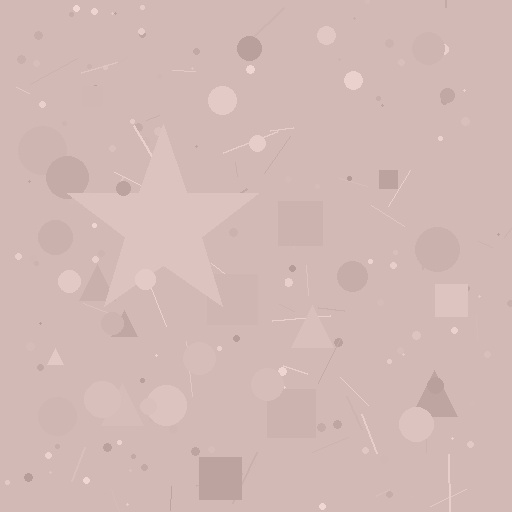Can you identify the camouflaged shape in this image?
The camouflaged shape is a star.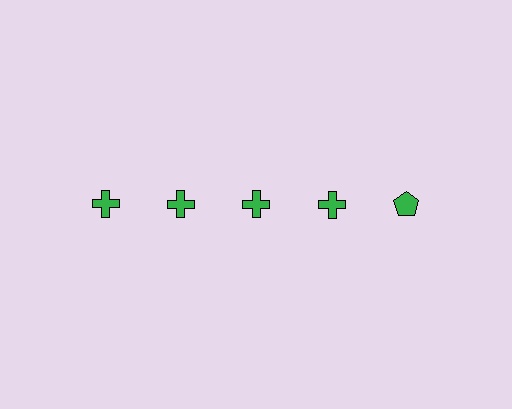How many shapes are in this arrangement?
There are 5 shapes arranged in a grid pattern.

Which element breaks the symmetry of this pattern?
The green pentagon in the top row, rightmost column breaks the symmetry. All other shapes are green crosses.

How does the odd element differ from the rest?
It has a different shape: pentagon instead of cross.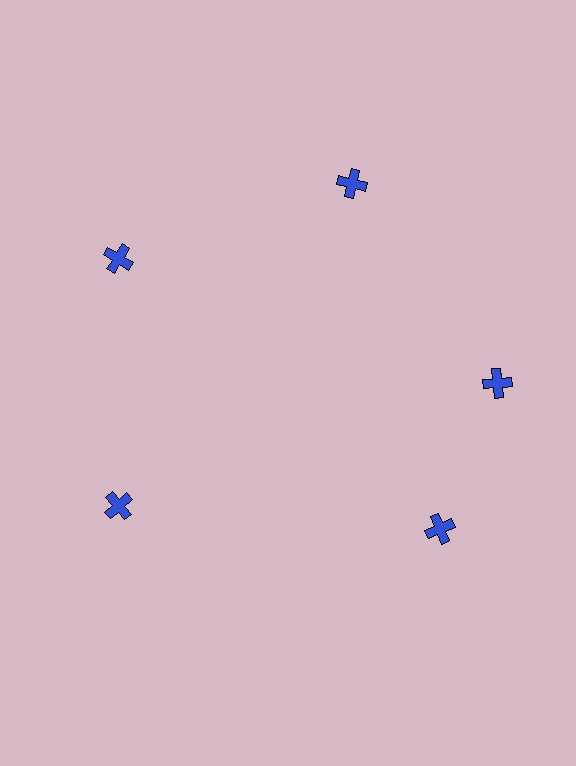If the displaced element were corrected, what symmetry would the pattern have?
It would have 5-fold rotational symmetry — the pattern would map onto itself every 72 degrees.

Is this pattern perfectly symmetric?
No. The 5 blue crosses are arranged in a ring, but one element near the 5 o'clock position is rotated out of alignment along the ring, breaking the 5-fold rotational symmetry.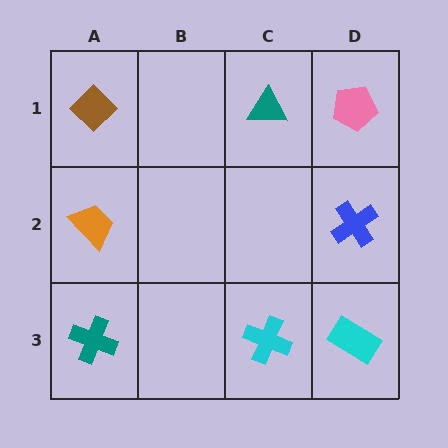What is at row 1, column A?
A brown diamond.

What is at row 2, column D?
A blue cross.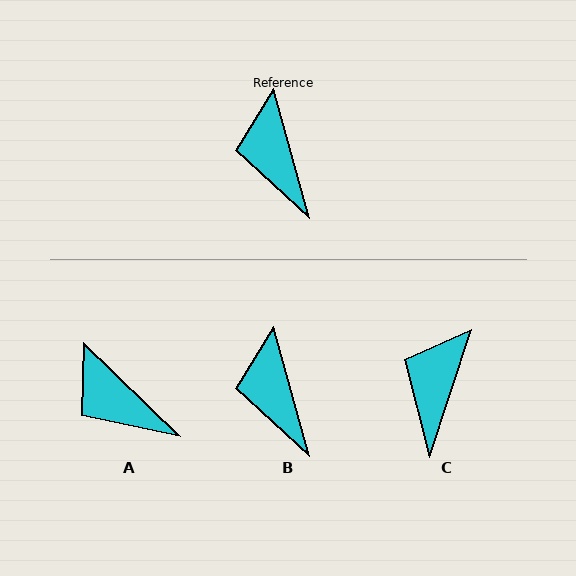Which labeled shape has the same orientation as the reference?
B.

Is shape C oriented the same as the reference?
No, it is off by about 34 degrees.